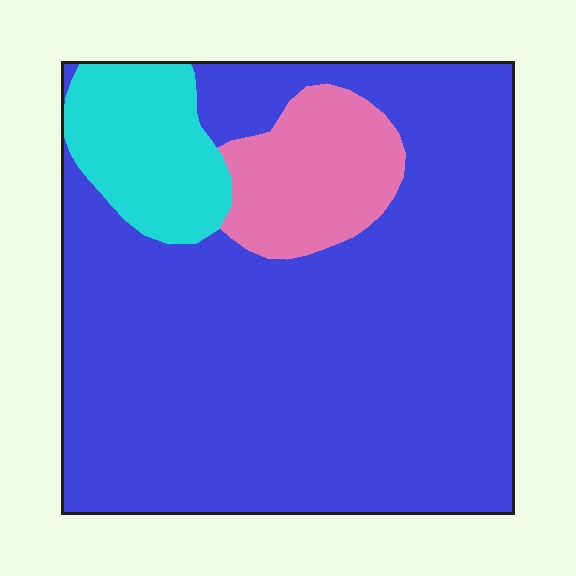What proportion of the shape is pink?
Pink takes up about one tenth (1/10) of the shape.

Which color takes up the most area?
Blue, at roughly 80%.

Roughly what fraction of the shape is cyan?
Cyan covers 11% of the shape.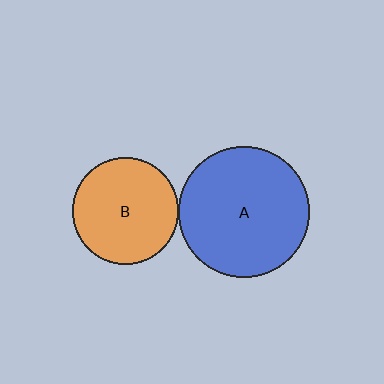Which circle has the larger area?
Circle A (blue).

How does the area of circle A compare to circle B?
Approximately 1.5 times.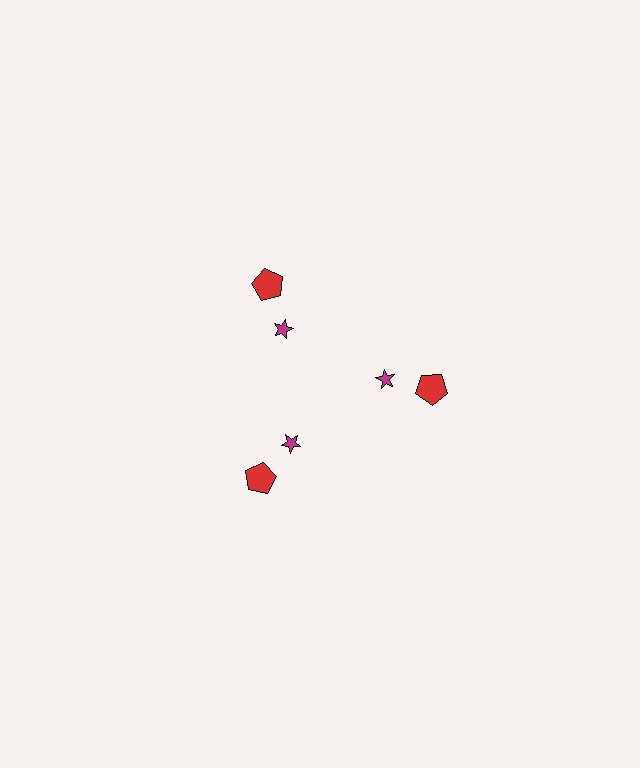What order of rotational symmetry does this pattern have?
This pattern has 3-fold rotational symmetry.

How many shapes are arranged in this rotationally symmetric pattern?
There are 6 shapes, arranged in 3 groups of 2.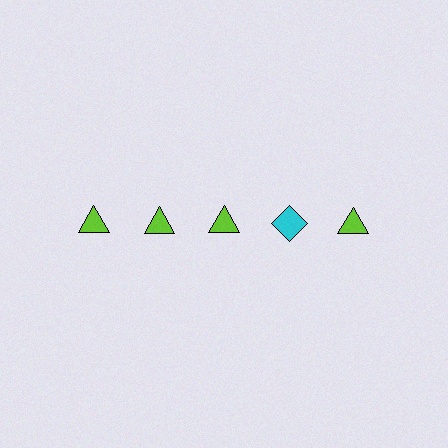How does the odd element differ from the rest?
It differs in both color (cyan instead of lime) and shape (diamond instead of triangle).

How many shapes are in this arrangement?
There are 5 shapes arranged in a grid pattern.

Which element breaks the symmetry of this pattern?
The cyan diamond in the top row, second from right column breaks the symmetry. All other shapes are lime triangles.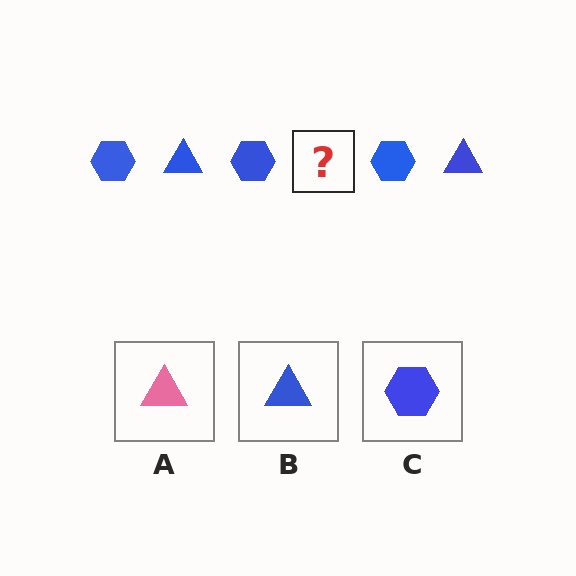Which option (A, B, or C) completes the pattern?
B.